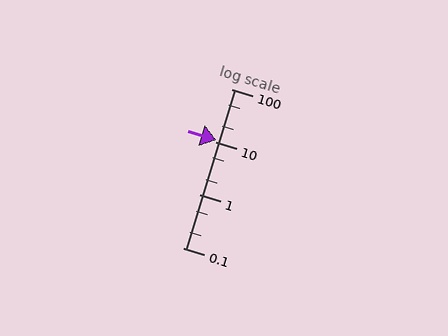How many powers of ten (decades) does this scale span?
The scale spans 3 decades, from 0.1 to 100.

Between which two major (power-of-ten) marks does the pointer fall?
The pointer is between 10 and 100.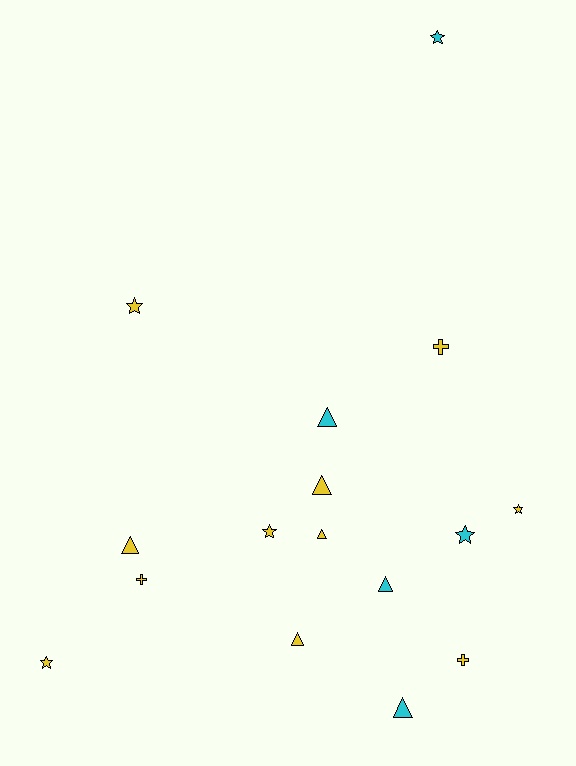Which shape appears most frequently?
Triangle, with 7 objects.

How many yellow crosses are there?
There are 3 yellow crosses.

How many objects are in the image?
There are 16 objects.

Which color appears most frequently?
Yellow, with 11 objects.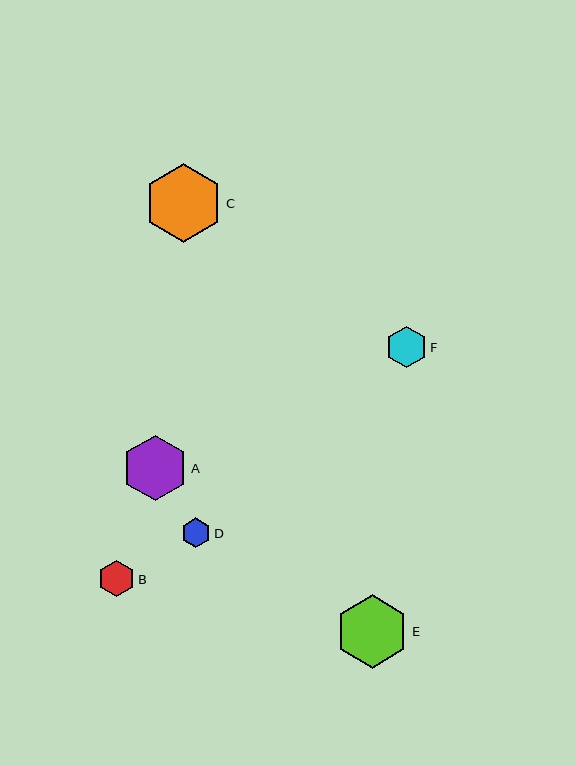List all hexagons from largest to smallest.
From largest to smallest: C, E, A, F, B, D.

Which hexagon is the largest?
Hexagon C is the largest with a size of approximately 79 pixels.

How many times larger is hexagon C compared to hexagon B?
Hexagon C is approximately 2.2 times the size of hexagon B.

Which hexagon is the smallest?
Hexagon D is the smallest with a size of approximately 30 pixels.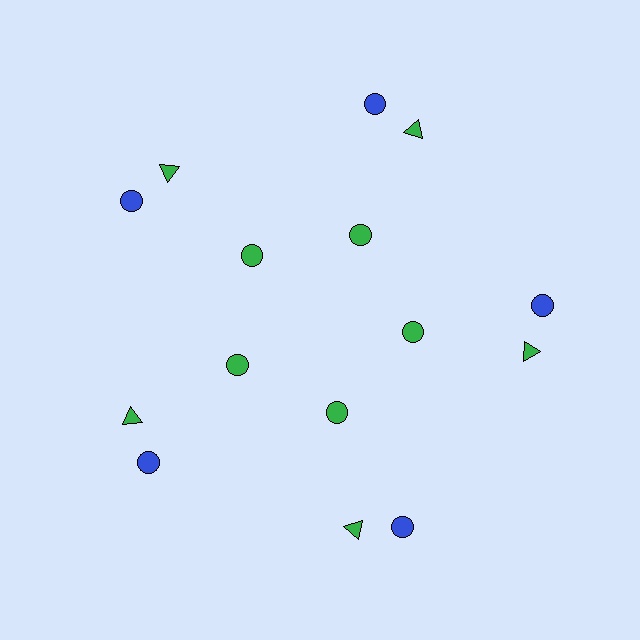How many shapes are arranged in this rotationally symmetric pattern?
There are 15 shapes, arranged in 5 groups of 3.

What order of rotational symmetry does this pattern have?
This pattern has 5-fold rotational symmetry.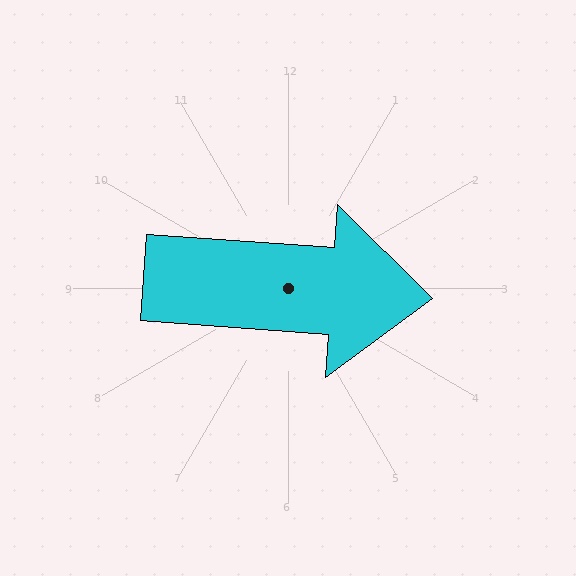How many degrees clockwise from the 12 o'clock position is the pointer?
Approximately 94 degrees.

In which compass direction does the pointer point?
East.